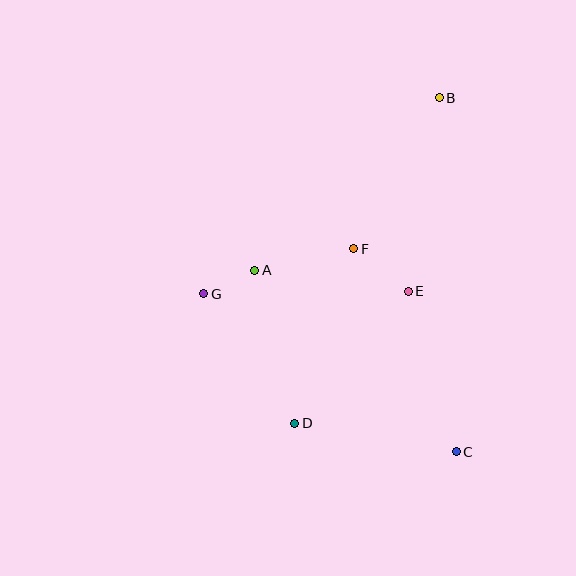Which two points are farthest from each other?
Points B and D are farthest from each other.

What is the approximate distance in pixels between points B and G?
The distance between B and G is approximately 306 pixels.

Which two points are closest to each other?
Points A and G are closest to each other.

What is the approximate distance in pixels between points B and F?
The distance between B and F is approximately 173 pixels.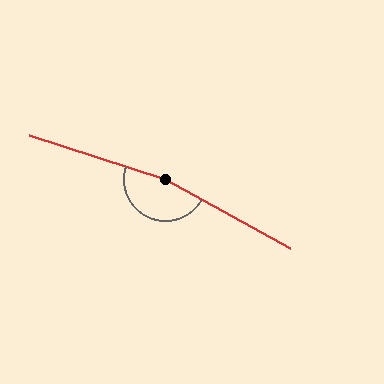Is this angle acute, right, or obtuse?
It is obtuse.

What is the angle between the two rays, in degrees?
Approximately 169 degrees.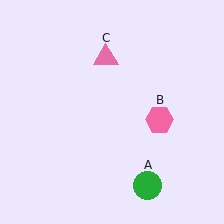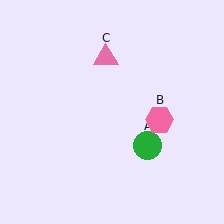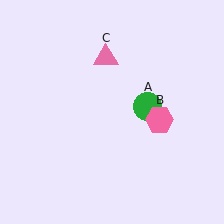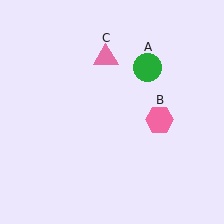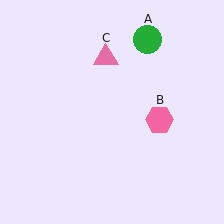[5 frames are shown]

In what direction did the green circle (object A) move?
The green circle (object A) moved up.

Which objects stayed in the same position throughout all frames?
Pink hexagon (object B) and pink triangle (object C) remained stationary.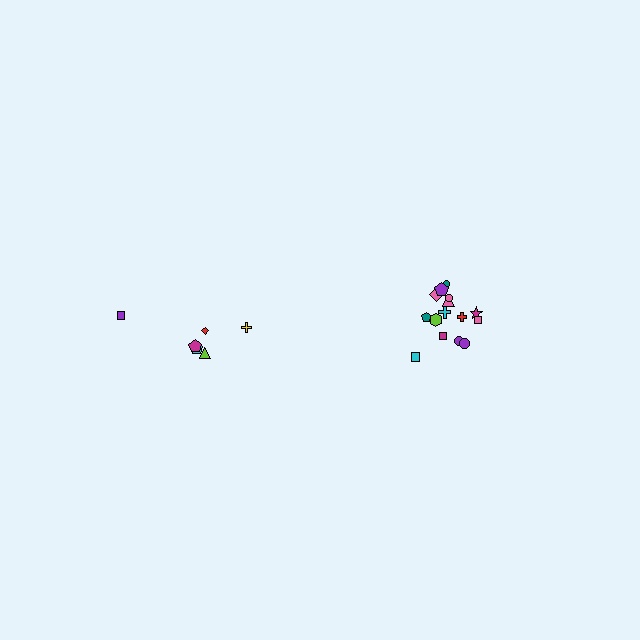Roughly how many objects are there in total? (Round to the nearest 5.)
Roughly 20 objects in total.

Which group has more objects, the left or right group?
The right group.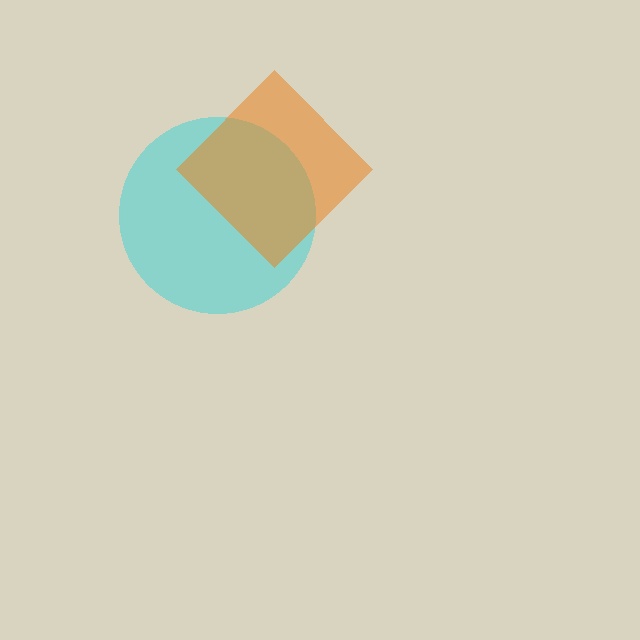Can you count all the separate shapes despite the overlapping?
Yes, there are 2 separate shapes.